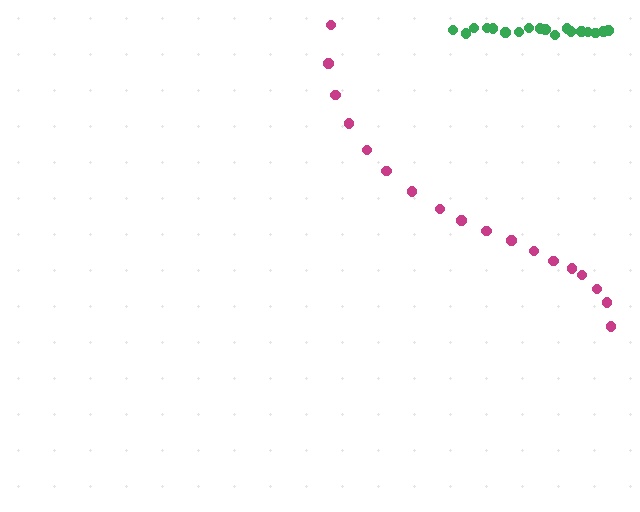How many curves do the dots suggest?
There are 2 distinct paths.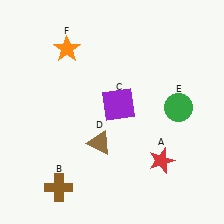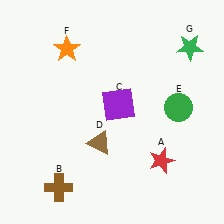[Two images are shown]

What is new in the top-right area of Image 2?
A green star (G) was added in the top-right area of Image 2.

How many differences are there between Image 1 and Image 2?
There is 1 difference between the two images.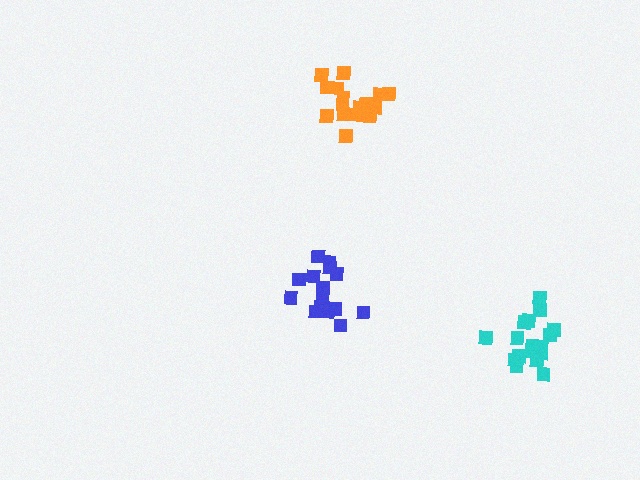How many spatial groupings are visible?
There are 3 spatial groupings.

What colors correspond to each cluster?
The clusters are colored: blue, cyan, orange.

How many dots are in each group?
Group 1: 15 dots, Group 2: 19 dots, Group 3: 18 dots (52 total).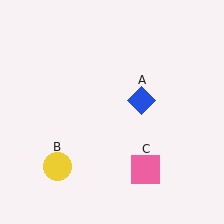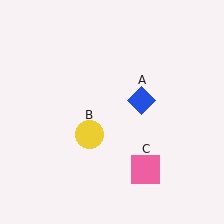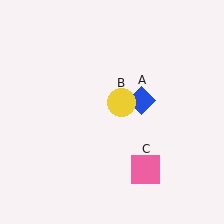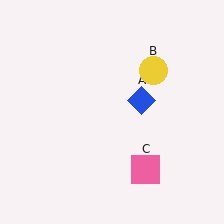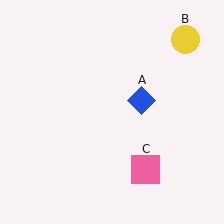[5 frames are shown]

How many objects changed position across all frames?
1 object changed position: yellow circle (object B).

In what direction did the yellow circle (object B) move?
The yellow circle (object B) moved up and to the right.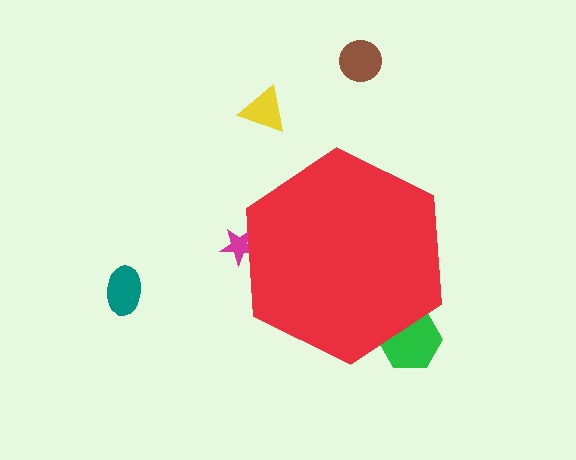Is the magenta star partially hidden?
Yes, the magenta star is partially hidden behind the red hexagon.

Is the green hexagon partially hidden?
Yes, the green hexagon is partially hidden behind the red hexagon.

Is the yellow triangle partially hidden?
No, the yellow triangle is fully visible.